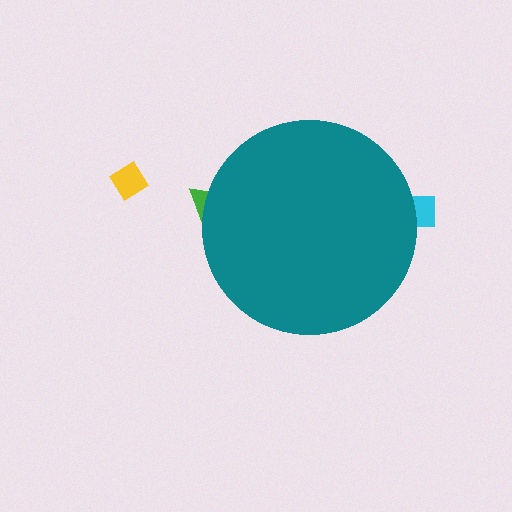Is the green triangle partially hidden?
Yes, the green triangle is partially hidden behind the teal circle.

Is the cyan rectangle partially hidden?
Yes, the cyan rectangle is partially hidden behind the teal circle.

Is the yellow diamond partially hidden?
No, the yellow diamond is fully visible.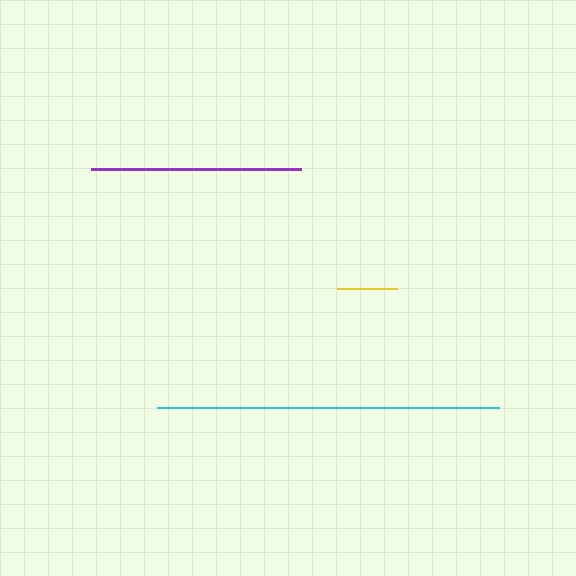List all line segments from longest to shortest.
From longest to shortest: cyan, purple, yellow.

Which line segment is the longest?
The cyan line is the longest at approximately 342 pixels.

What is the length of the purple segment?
The purple segment is approximately 209 pixels long.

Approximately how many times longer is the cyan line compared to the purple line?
The cyan line is approximately 1.6 times the length of the purple line.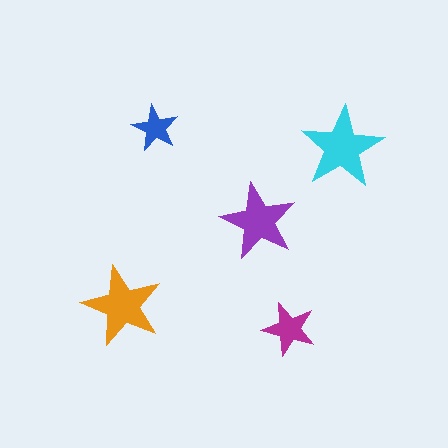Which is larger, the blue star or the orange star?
The orange one.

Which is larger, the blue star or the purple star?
The purple one.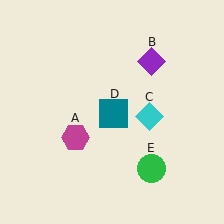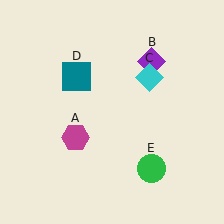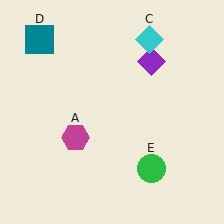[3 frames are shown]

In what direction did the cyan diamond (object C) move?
The cyan diamond (object C) moved up.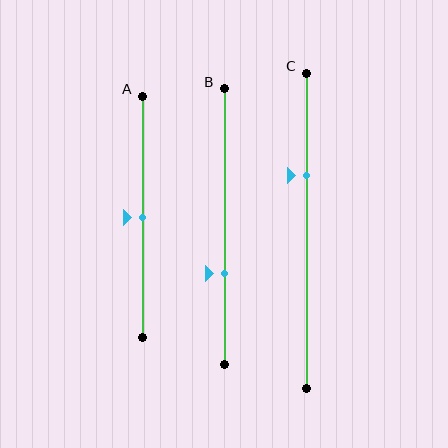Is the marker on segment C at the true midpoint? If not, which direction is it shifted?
No, the marker on segment C is shifted upward by about 18% of the segment length.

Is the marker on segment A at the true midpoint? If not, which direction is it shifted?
Yes, the marker on segment A is at the true midpoint.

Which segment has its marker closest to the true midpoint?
Segment A has its marker closest to the true midpoint.